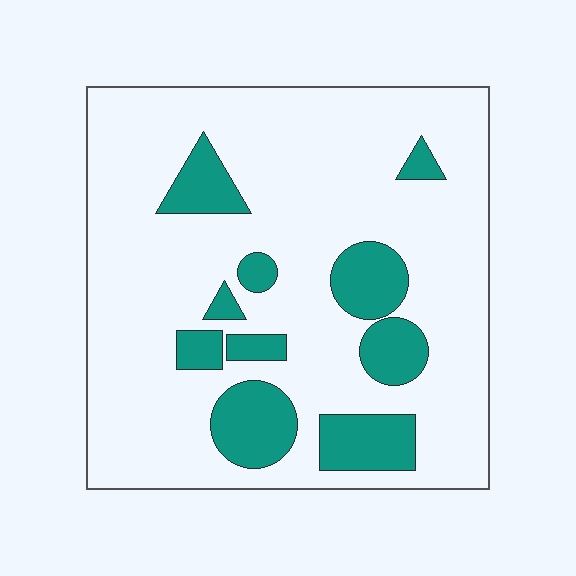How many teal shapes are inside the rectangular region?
10.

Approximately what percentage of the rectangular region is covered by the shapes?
Approximately 20%.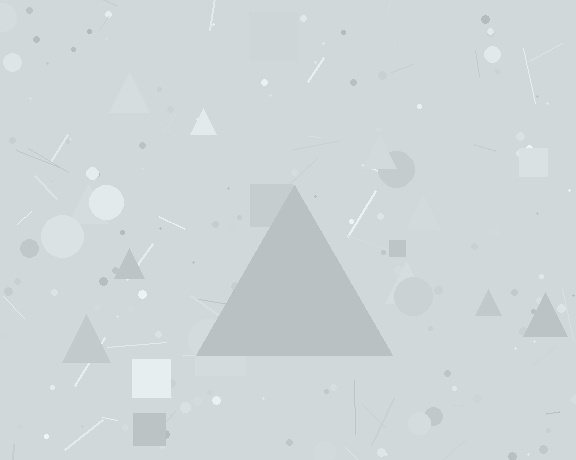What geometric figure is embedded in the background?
A triangle is embedded in the background.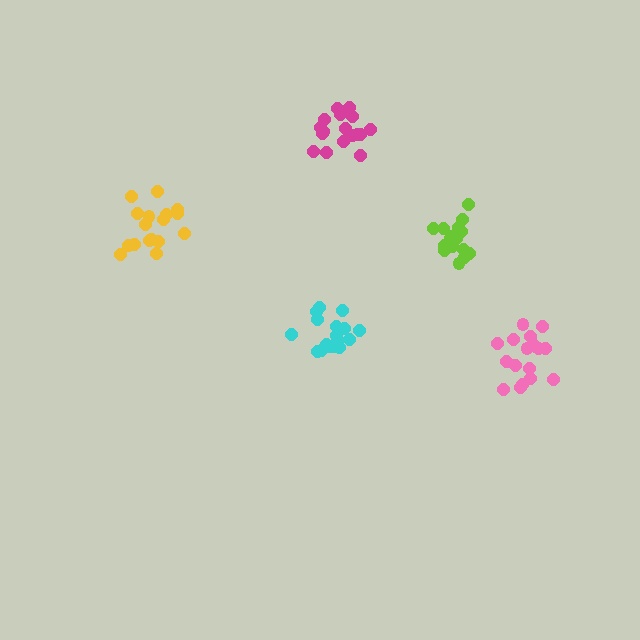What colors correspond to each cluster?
The clusters are colored: magenta, lime, cyan, yellow, pink.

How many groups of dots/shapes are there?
There are 5 groups.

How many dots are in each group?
Group 1: 17 dots, Group 2: 16 dots, Group 3: 17 dots, Group 4: 18 dots, Group 5: 18 dots (86 total).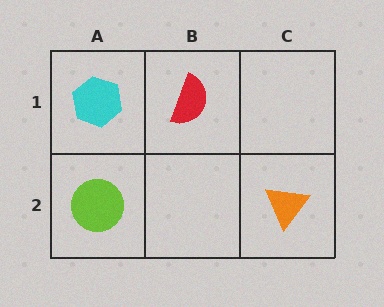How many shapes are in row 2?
2 shapes.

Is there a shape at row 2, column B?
No, that cell is empty.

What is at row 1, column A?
A cyan hexagon.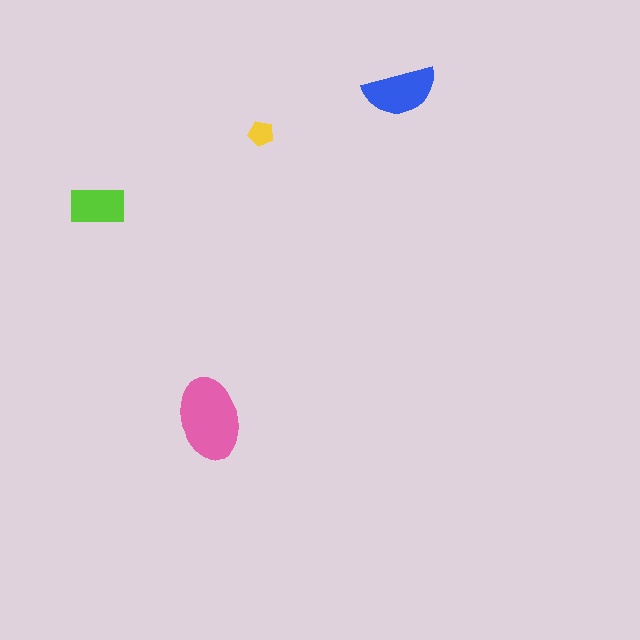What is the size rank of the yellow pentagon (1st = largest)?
4th.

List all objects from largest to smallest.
The pink ellipse, the blue semicircle, the lime rectangle, the yellow pentagon.